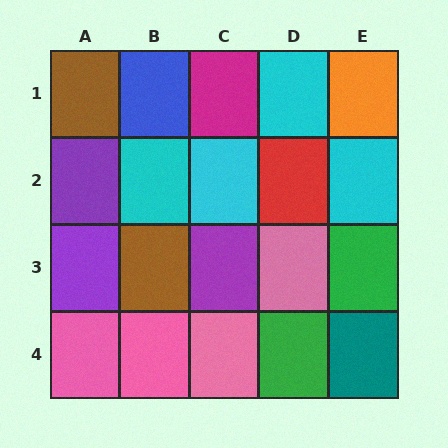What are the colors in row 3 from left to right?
Purple, brown, purple, pink, green.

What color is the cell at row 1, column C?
Magenta.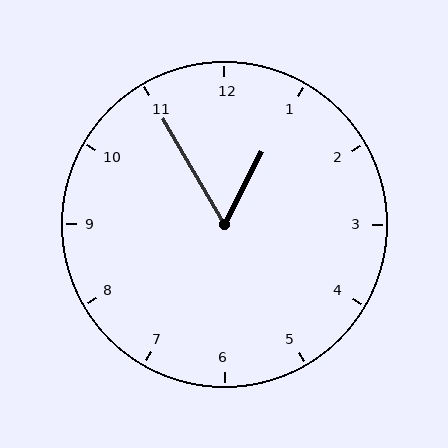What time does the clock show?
12:55.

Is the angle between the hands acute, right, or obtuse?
It is acute.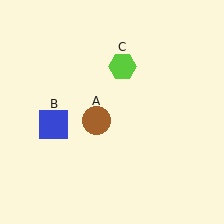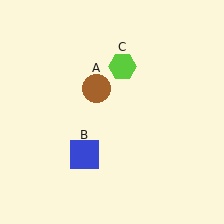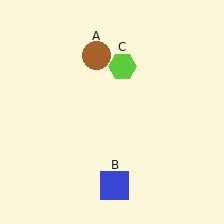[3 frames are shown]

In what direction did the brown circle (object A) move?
The brown circle (object A) moved up.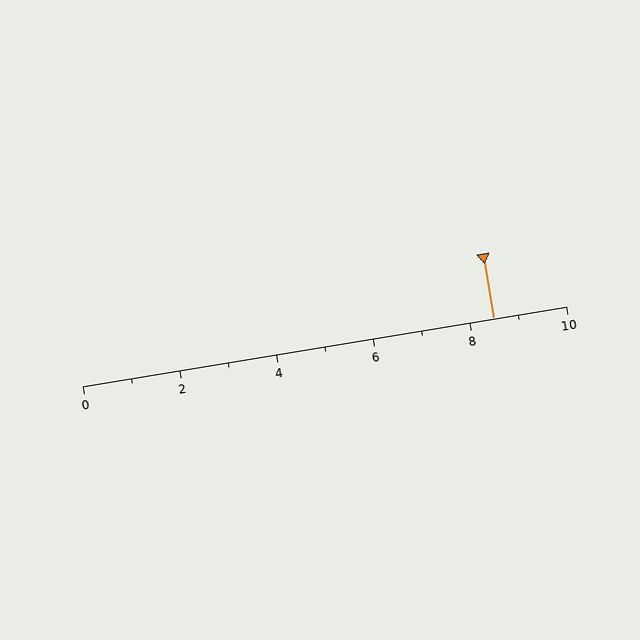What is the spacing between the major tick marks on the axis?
The major ticks are spaced 2 apart.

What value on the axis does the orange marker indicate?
The marker indicates approximately 8.5.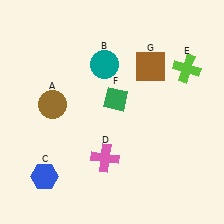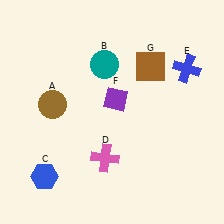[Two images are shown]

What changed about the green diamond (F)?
In Image 1, F is green. In Image 2, it changed to purple.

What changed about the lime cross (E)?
In Image 1, E is lime. In Image 2, it changed to blue.